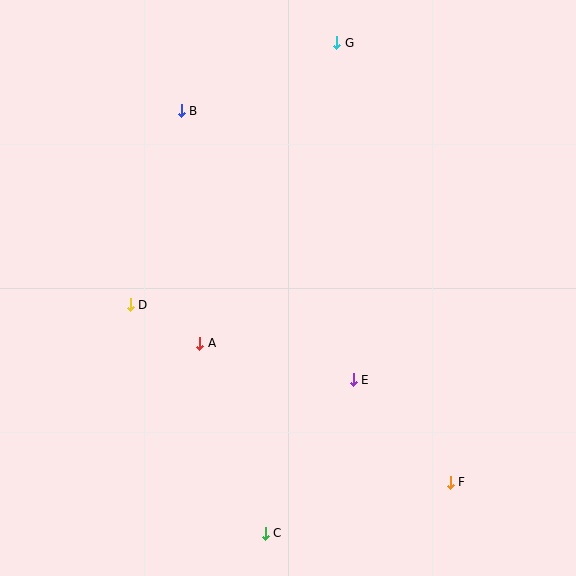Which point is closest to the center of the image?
Point A at (200, 343) is closest to the center.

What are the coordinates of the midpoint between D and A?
The midpoint between D and A is at (165, 324).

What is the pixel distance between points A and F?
The distance between A and F is 286 pixels.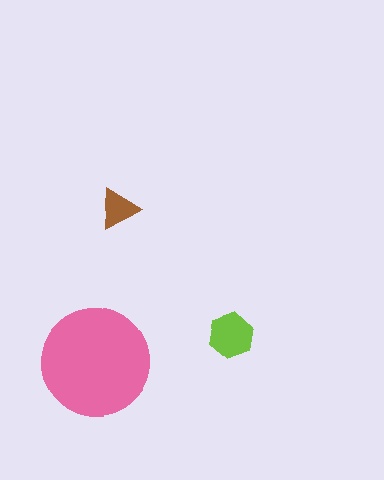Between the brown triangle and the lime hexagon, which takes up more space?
The lime hexagon.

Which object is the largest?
The pink circle.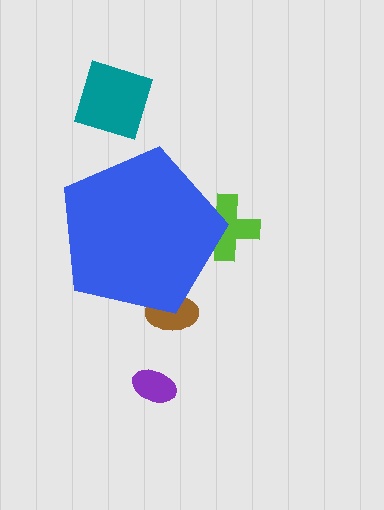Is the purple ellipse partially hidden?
No, the purple ellipse is fully visible.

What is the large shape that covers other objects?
A blue pentagon.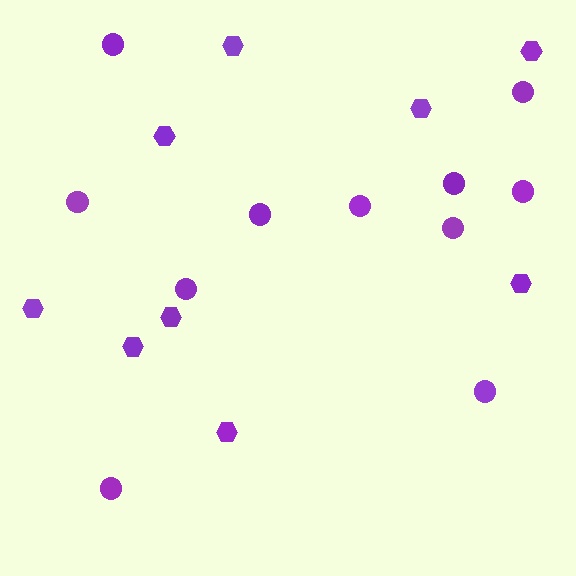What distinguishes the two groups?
There are 2 groups: one group of hexagons (9) and one group of circles (11).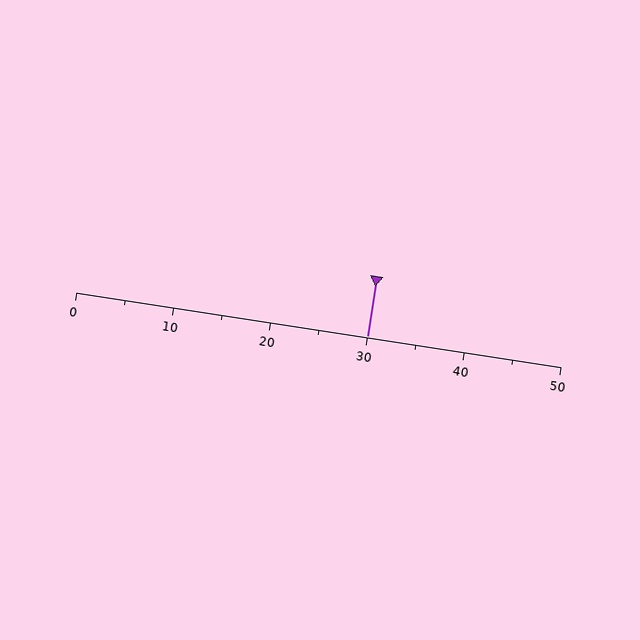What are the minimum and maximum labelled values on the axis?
The axis runs from 0 to 50.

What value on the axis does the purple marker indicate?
The marker indicates approximately 30.